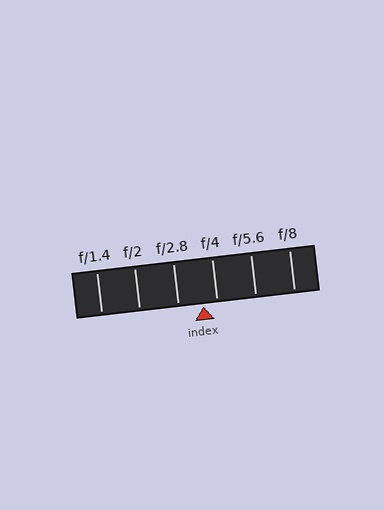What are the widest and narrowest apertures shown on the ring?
The widest aperture shown is f/1.4 and the narrowest is f/8.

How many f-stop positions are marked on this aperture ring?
There are 6 f-stop positions marked.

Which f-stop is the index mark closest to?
The index mark is closest to f/4.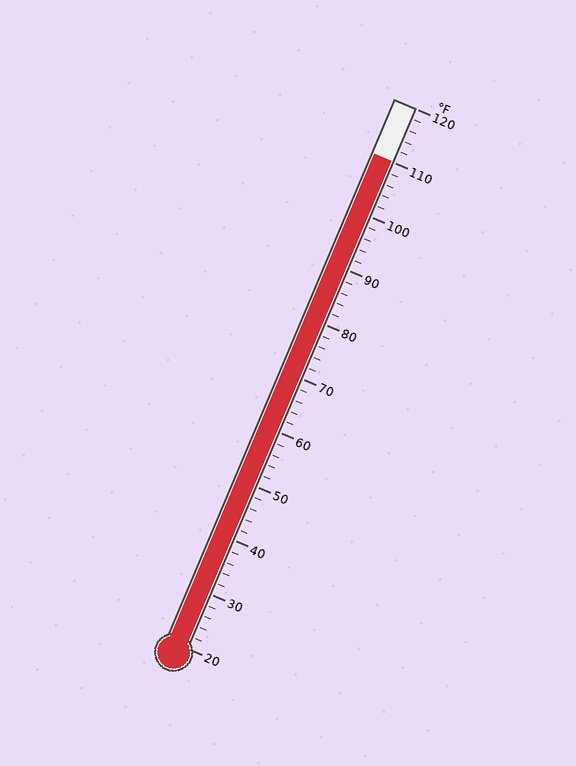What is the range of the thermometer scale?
The thermometer scale ranges from 20°F to 120°F.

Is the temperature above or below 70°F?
The temperature is above 70°F.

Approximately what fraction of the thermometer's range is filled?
The thermometer is filled to approximately 90% of its range.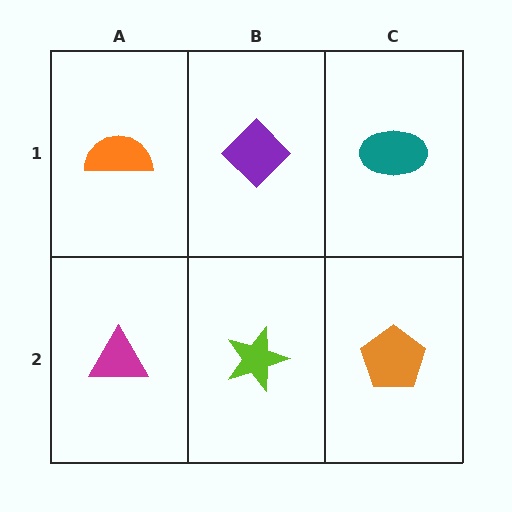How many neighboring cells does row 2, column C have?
2.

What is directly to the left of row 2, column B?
A magenta triangle.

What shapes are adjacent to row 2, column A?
An orange semicircle (row 1, column A), a lime star (row 2, column B).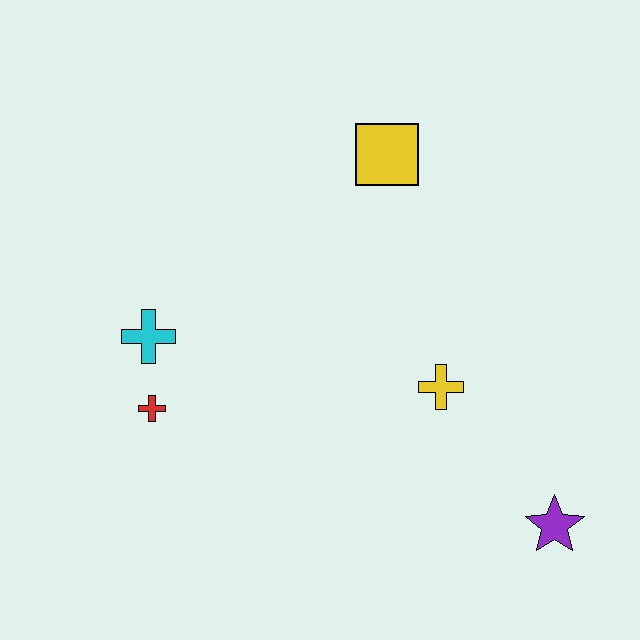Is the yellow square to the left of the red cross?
No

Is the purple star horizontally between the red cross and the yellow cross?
No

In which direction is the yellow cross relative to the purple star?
The yellow cross is above the purple star.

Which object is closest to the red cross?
The cyan cross is closest to the red cross.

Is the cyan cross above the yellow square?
No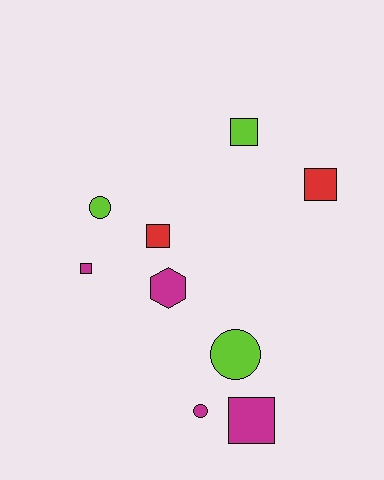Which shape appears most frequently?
Square, with 5 objects.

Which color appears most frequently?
Magenta, with 4 objects.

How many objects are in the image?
There are 9 objects.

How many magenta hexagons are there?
There is 1 magenta hexagon.